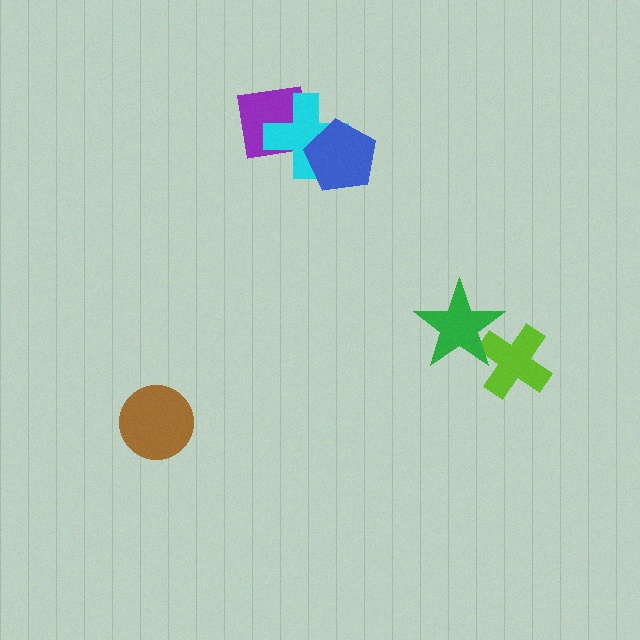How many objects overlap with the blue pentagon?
1 object overlaps with the blue pentagon.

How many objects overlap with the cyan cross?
2 objects overlap with the cyan cross.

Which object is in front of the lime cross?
The green star is in front of the lime cross.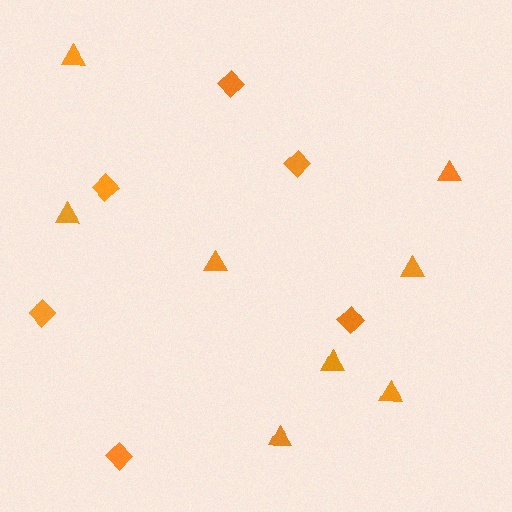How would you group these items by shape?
There are 2 groups: one group of diamonds (6) and one group of triangles (8).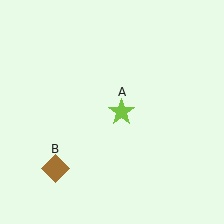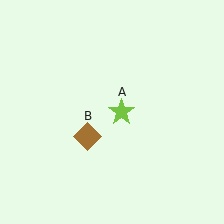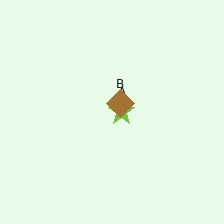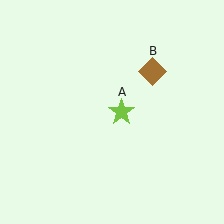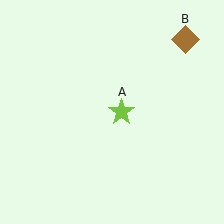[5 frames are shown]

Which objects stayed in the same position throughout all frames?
Lime star (object A) remained stationary.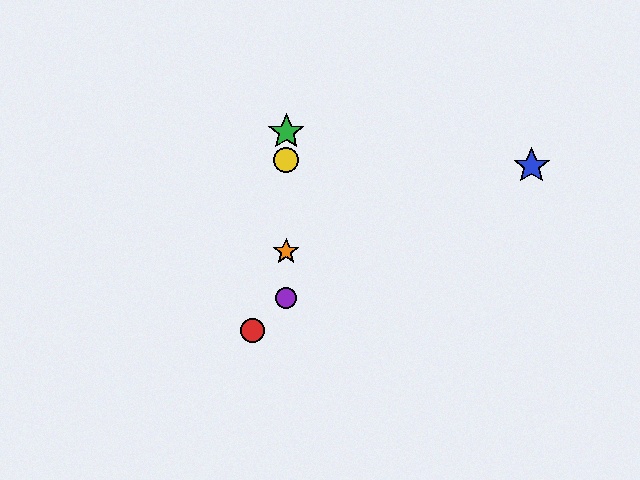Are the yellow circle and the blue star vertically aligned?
No, the yellow circle is at x≈286 and the blue star is at x≈532.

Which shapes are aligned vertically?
The green star, the yellow circle, the purple circle, the orange star are aligned vertically.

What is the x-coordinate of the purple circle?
The purple circle is at x≈286.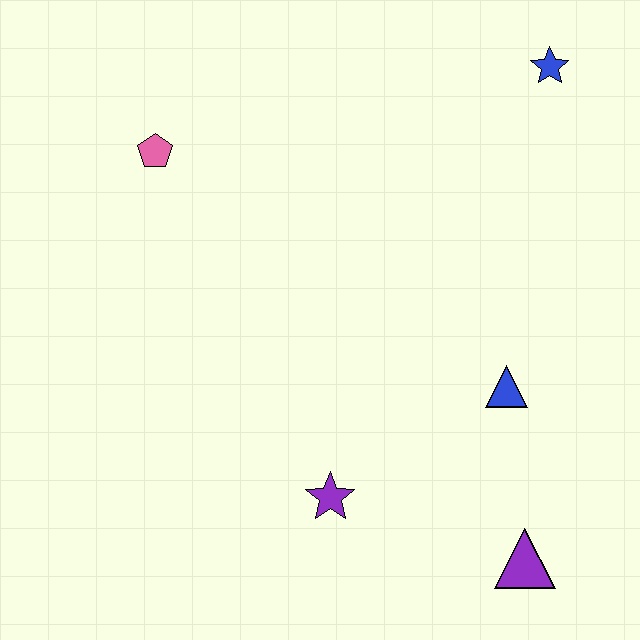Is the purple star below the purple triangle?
No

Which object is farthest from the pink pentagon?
The purple triangle is farthest from the pink pentagon.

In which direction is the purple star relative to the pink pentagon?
The purple star is below the pink pentagon.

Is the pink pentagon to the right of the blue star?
No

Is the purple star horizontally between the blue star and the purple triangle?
No